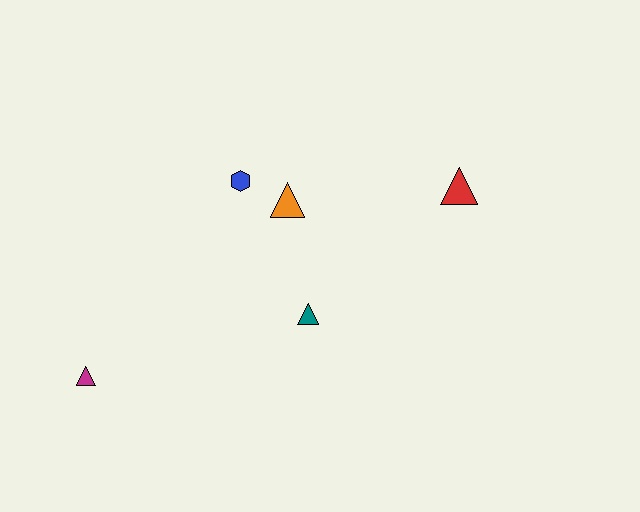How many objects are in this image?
There are 5 objects.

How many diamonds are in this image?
There are no diamonds.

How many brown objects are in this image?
There are no brown objects.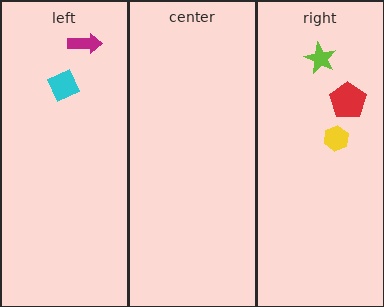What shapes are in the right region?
The lime star, the red pentagon, the yellow hexagon.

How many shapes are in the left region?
2.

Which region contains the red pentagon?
The right region.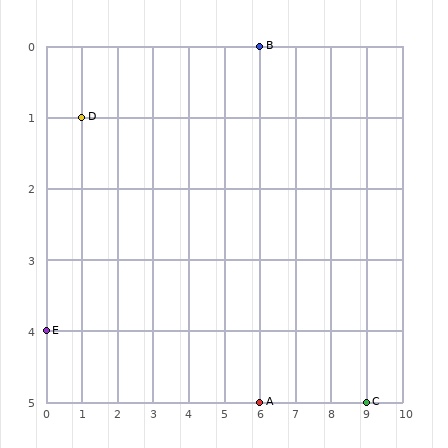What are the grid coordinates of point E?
Point E is at grid coordinates (0, 4).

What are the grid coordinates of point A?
Point A is at grid coordinates (6, 5).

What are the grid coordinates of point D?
Point D is at grid coordinates (1, 1).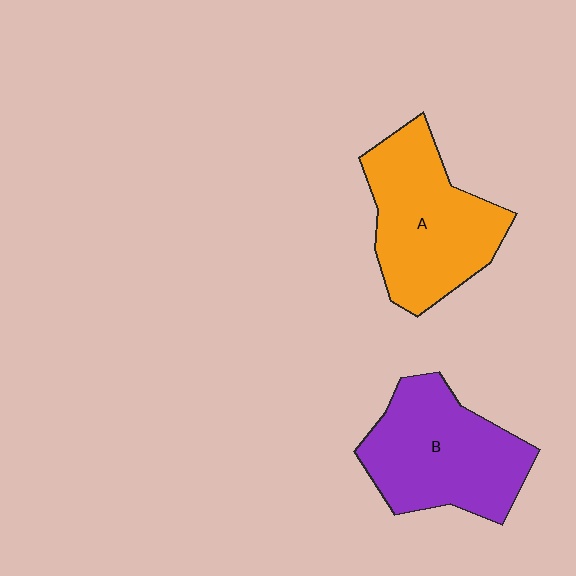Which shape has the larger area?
Shape A (orange).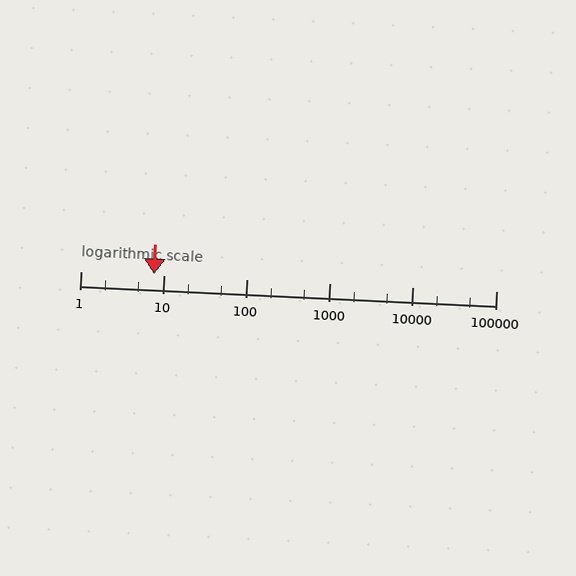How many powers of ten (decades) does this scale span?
The scale spans 5 decades, from 1 to 100000.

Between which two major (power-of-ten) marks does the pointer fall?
The pointer is between 1 and 10.